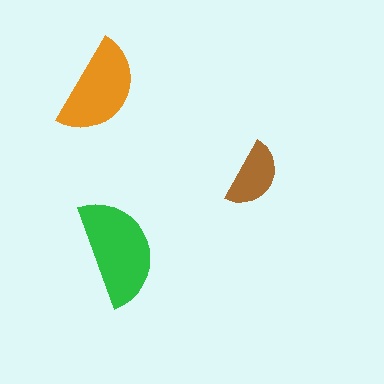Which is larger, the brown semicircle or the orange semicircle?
The orange one.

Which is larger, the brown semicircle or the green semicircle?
The green one.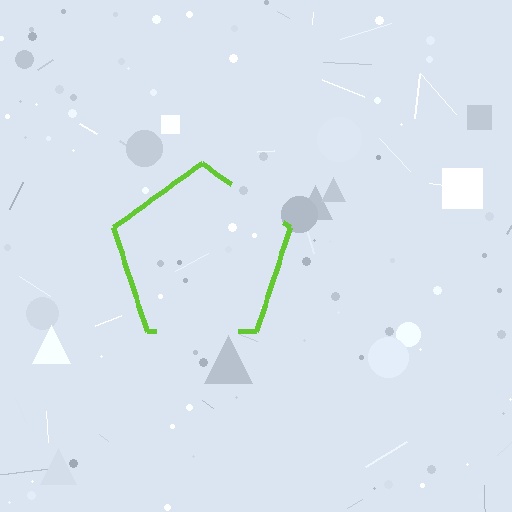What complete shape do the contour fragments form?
The contour fragments form a pentagon.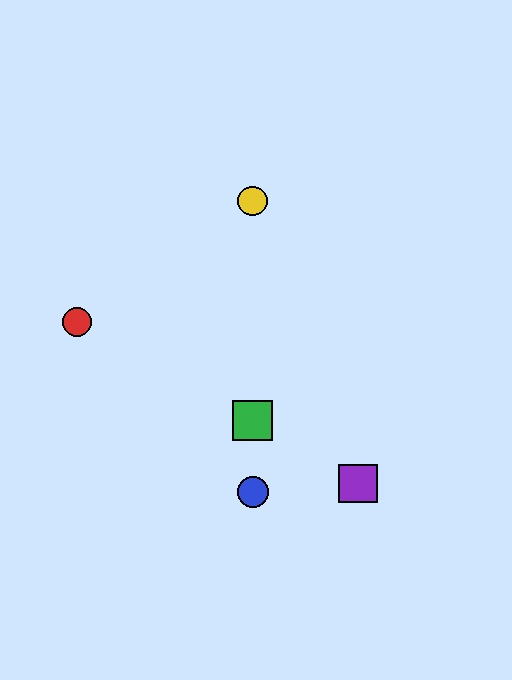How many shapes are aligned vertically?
3 shapes (the blue circle, the green square, the yellow circle) are aligned vertically.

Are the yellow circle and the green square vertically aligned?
Yes, both are at x≈253.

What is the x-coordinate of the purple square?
The purple square is at x≈358.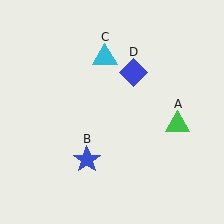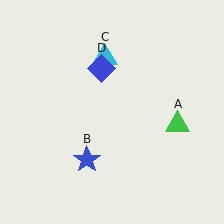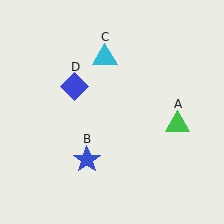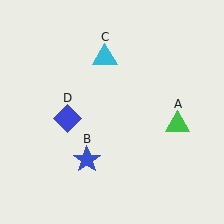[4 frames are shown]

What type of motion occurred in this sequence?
The blue diamond (object D) rotated counterclockwise around the center of the scene.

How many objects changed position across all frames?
1 object changed position: blue diamond (object D).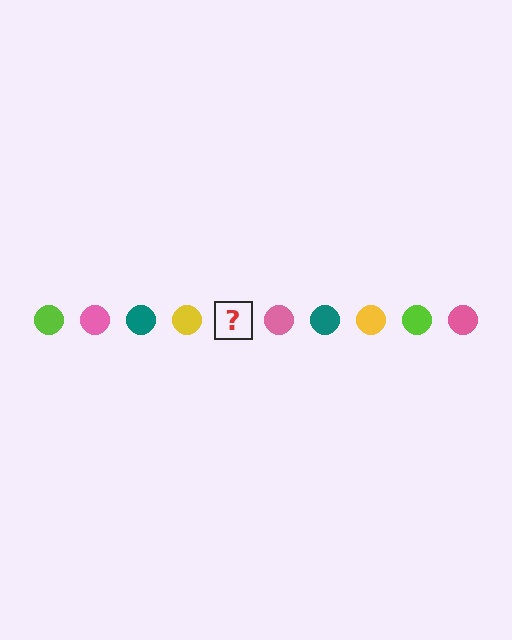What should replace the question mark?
The question mark should be replaced with a lime circle.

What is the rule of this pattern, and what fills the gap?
The rule is that the pattern cycles through lime, pink, teal, yellow circles. The gap should be filled with a lime circle.